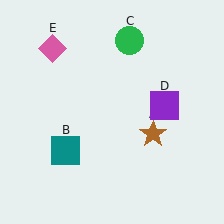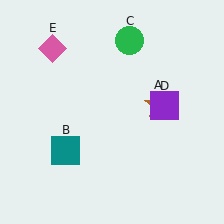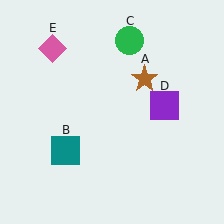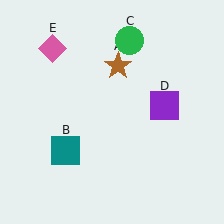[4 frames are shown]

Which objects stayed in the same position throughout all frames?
Teal square (object B) and green circle (object C) and purple square (object D) and pink diamond (object E) remained stationary.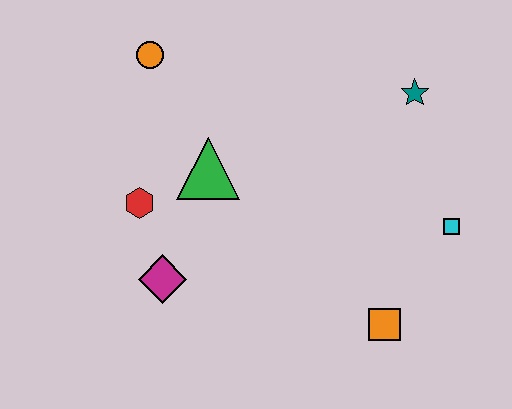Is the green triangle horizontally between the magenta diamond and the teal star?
Yes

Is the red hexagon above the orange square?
Yes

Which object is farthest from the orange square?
The orange circle is farthest from the orange square.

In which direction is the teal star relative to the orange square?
The teal star is above the orange square.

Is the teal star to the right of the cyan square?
No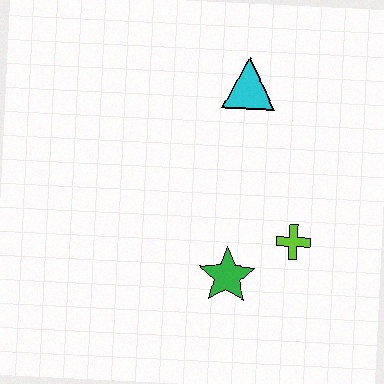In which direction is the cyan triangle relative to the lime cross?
The cyan triangle is above the lime cross.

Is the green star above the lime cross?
No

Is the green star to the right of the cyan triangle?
No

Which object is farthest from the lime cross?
The cyan triangle is farthest from the lime cross.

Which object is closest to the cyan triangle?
The lime cross is closest to the cyan triangle.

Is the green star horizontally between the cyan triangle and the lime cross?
No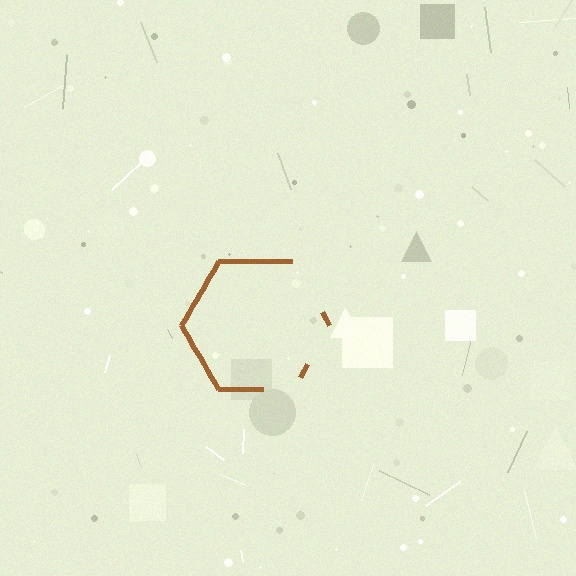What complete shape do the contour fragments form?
The contour fragments form a hexagon.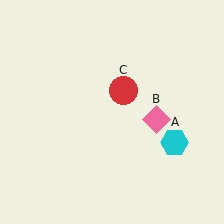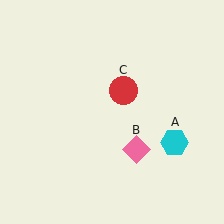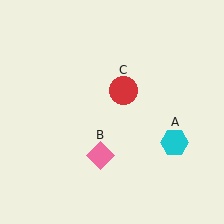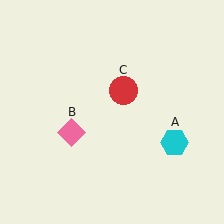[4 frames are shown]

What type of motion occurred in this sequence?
The pink diamond (object B) rotated clockwise around the center of the scene.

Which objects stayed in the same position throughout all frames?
Cyan hexagon (object A) and red circle (object C) remained stationary.